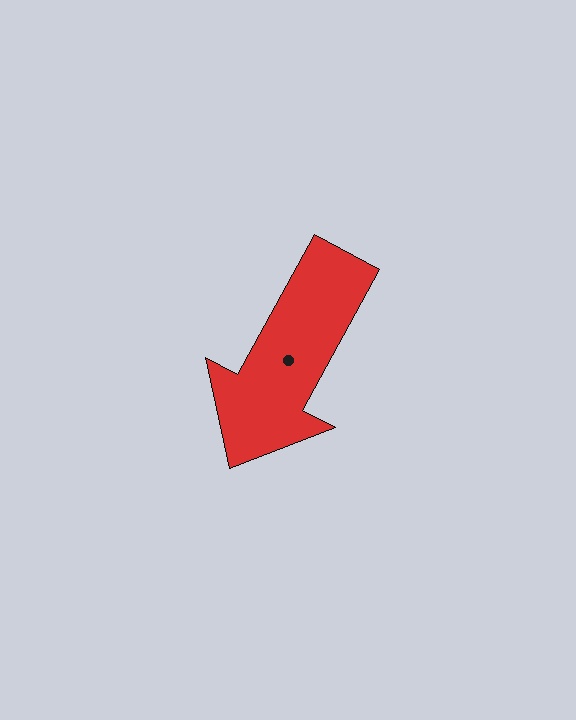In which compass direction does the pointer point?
Southwest.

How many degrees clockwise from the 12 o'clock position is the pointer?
Approximately 209 degrees.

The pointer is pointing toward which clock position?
Roughly 7 o'clock.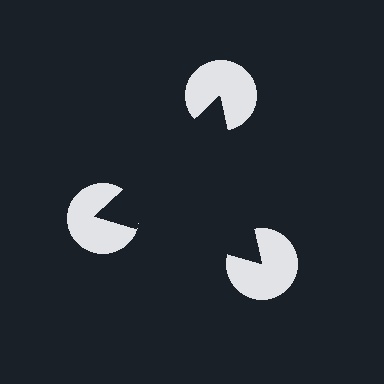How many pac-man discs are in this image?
There are 3 — one at each vertex of the illusory triangle.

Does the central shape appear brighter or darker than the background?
It typically appears slightly darker than the background, even though no actual brightness change is drawn.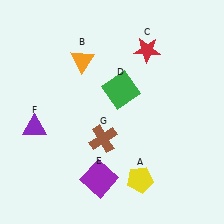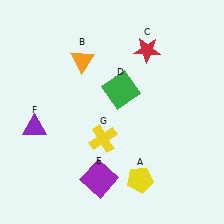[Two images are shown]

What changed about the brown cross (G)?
In Image 1, G is brown. In Image 2, it changed to yellow.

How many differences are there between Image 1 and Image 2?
There is 1 difference between the two images.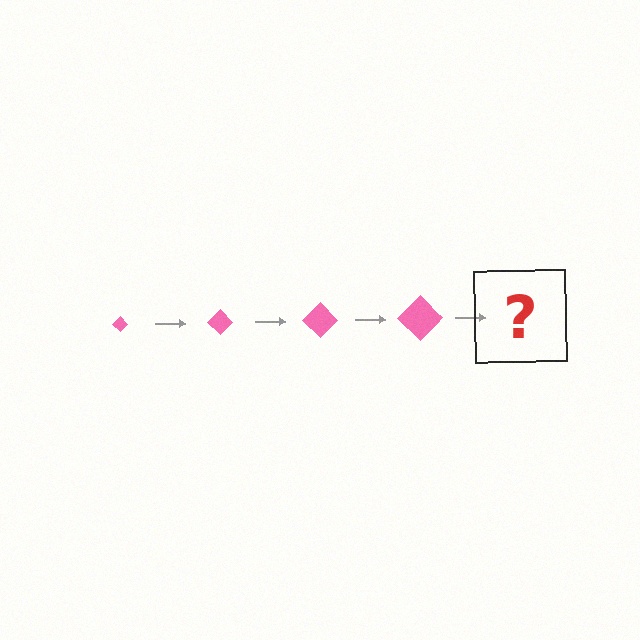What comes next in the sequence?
The next element should be a pink diamond, larger than the previous one.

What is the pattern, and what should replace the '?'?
The pattern is that the diamond gets progressively larger each step. The '?' should be a pink diamond, larger than the previous one.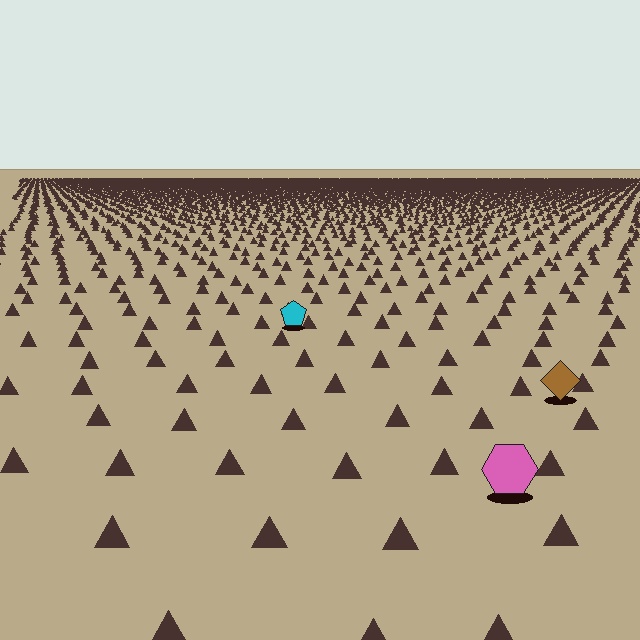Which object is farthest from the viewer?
The cyan pentagon is farthest from the viewer. It appears smaller and the ground texture around it is denser.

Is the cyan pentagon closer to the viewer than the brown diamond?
No. The brown diamond is closer — you can tell from the texture gradient: the ground texture is coarser near it.